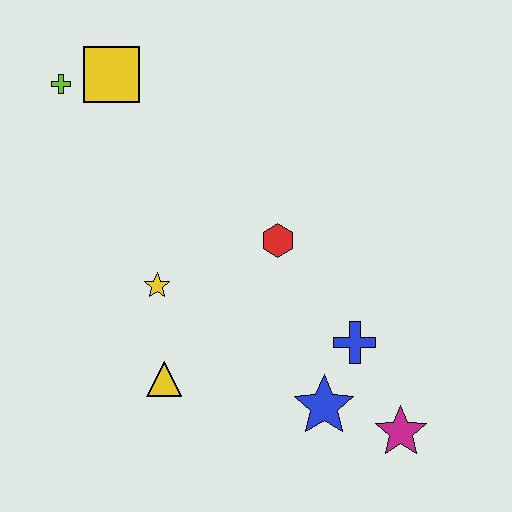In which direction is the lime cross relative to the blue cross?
The lime cross is to the left of the blue cross.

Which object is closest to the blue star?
The blue cross is closest to the blue star.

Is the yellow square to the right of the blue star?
No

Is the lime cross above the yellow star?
Yes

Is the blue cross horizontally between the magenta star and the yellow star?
Yes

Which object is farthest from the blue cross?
The lime cross is farthest from the blue cross.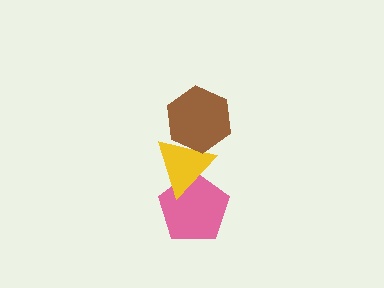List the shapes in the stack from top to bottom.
From top to bottom: the brown hexagon, the yellow triangle, the pink pentagon.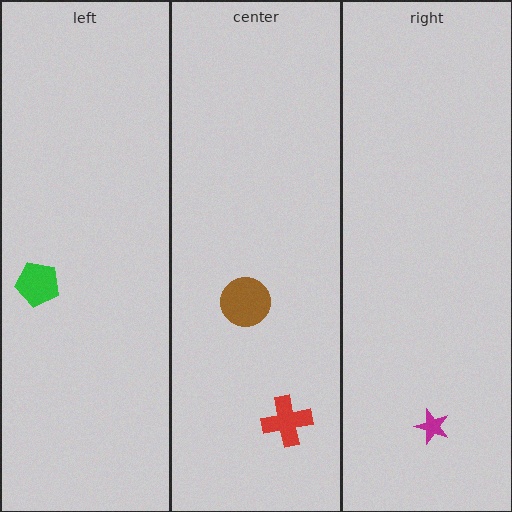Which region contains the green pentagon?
The left region.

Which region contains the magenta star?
The right region.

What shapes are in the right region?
The magenta star.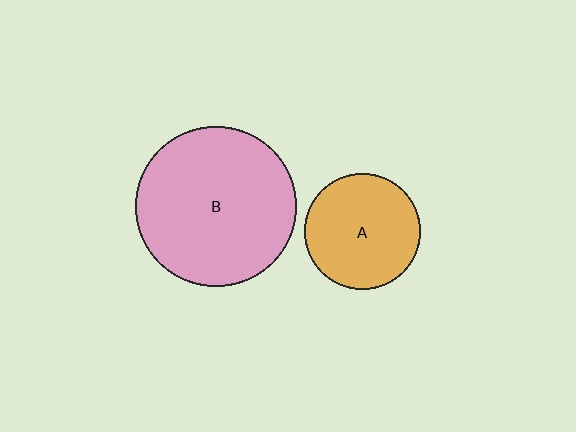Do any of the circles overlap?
No, none of the circles overlap.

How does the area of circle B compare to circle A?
Approximately 1.9 times.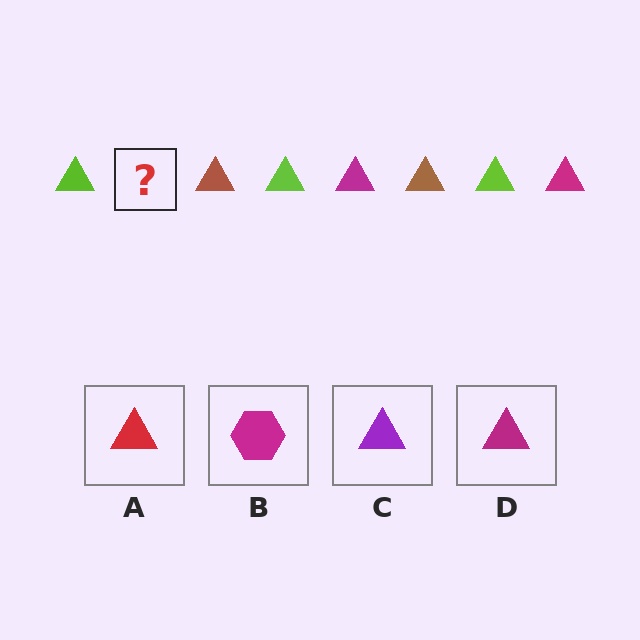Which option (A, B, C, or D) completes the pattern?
D.